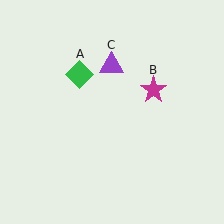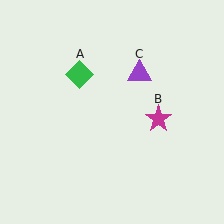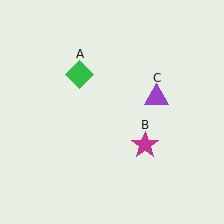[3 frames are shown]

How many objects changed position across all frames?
2 objects changed position: magenta star (object B), purple triangle (object C).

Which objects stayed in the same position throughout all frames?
Green diamond (object A) remained stationary.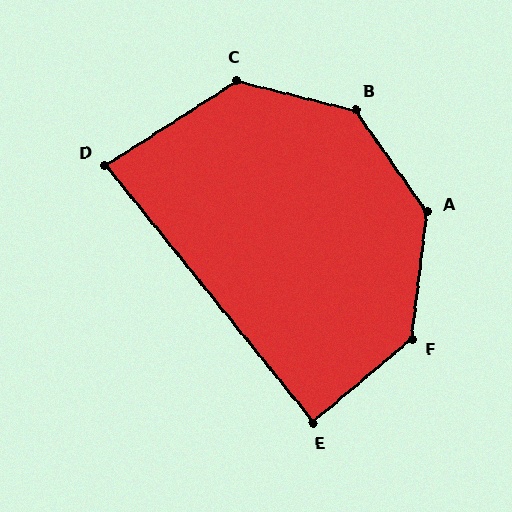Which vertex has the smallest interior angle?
D, at approximately 84 degrees.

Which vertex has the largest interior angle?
B, at approximately 139 degrees.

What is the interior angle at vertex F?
Approximately 137 degrees (obtuse).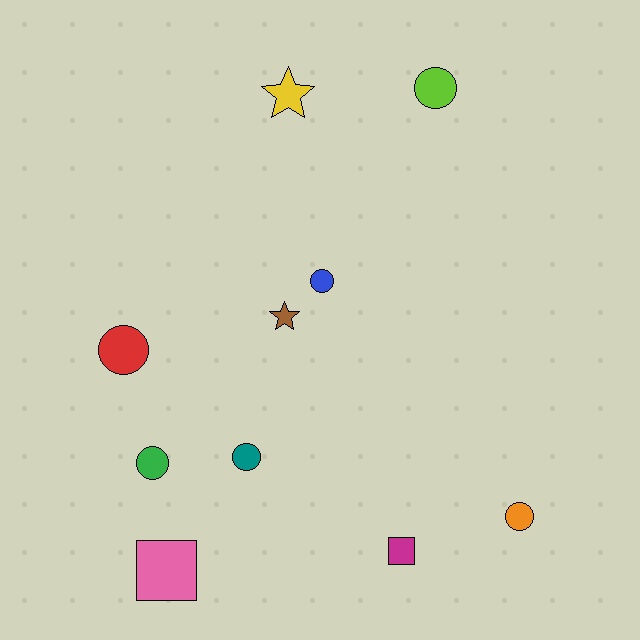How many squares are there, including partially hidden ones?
There are 2 squares.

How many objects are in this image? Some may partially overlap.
There are 10 objects.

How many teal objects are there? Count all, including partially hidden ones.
There is 1 teal object.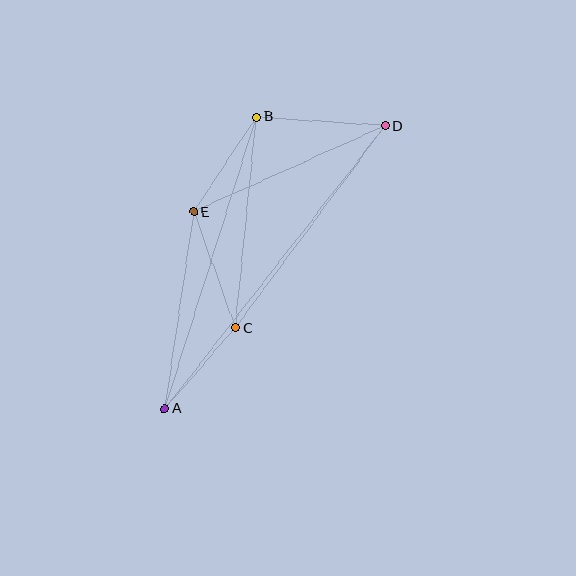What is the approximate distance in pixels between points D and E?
The distance between D and E is approximately 210 pixels.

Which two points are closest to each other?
Points A and C are closest to each other.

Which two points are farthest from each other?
Points A and D are farthest from each other.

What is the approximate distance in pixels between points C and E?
The distance between C and E is approximately 124 pixels.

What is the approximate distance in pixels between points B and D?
The distance between B and D is approximately 129 pixels.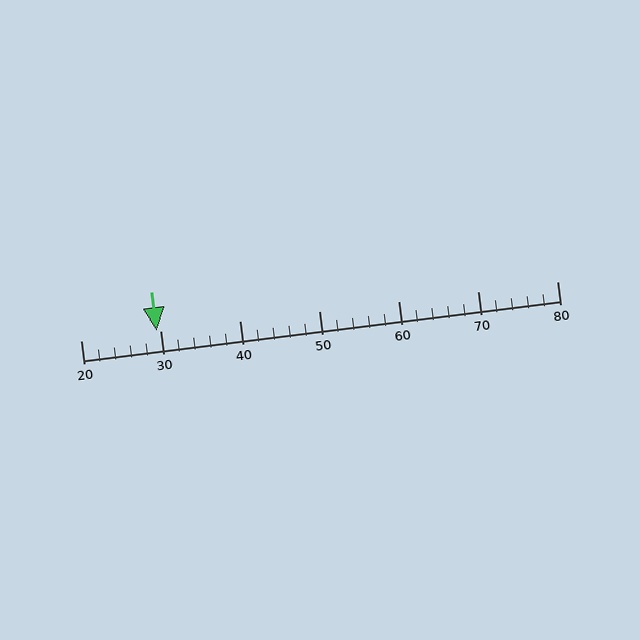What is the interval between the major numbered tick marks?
The major tick marks are spaced 10 units apart.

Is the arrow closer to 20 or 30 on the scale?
The arrow is closer to 30.